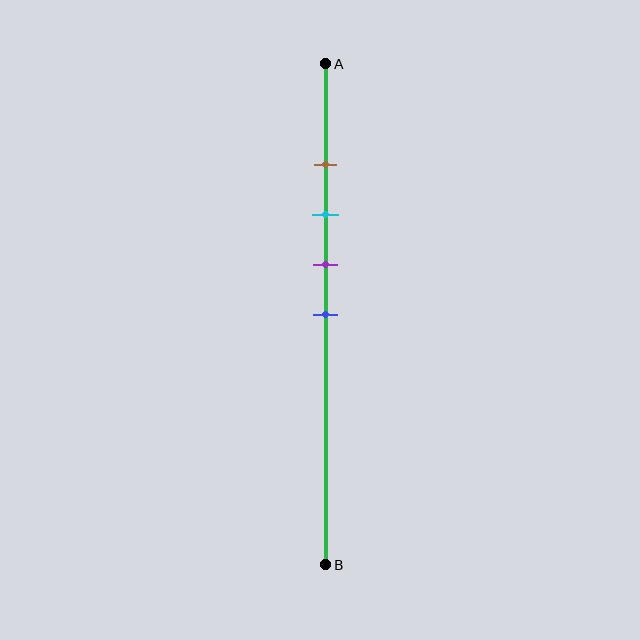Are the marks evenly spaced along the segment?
Yes, the marks are approximately evenly spaced.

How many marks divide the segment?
There are 4 marks dividing the segment.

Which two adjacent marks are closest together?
The brown and cyan marks are the closest adjacent pair.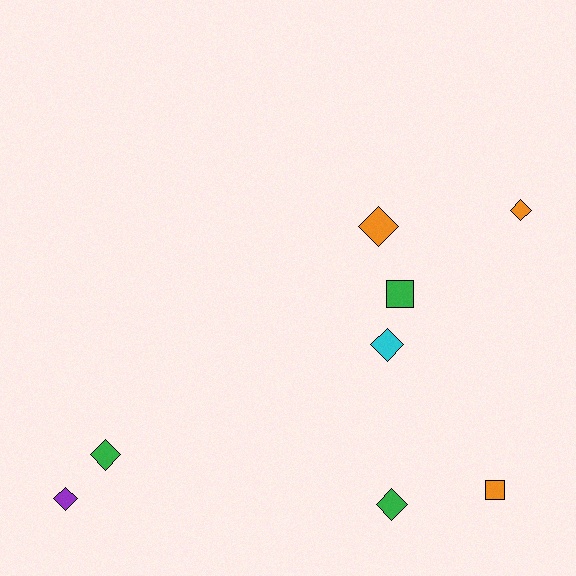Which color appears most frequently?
Orange, with 3 objects.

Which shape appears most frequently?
Diamond, with 6 objects.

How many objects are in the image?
There are 8 objects.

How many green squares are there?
There is 1 green square.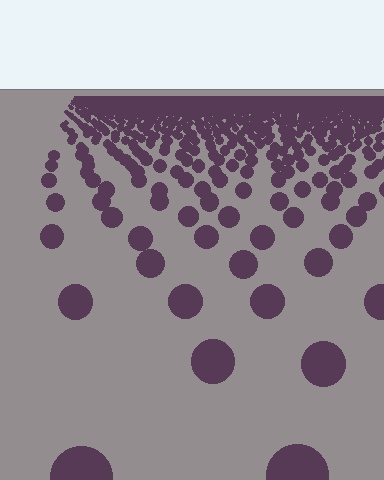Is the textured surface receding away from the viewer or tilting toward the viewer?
The surface is receding away from the viewer. Texture elements get smaller and denser toward the top.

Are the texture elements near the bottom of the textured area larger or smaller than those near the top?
Larger. Near the bottom, elements are closer to the viewer and appear at a bigger on-screen size.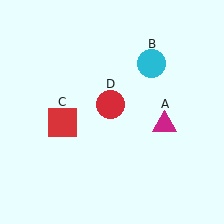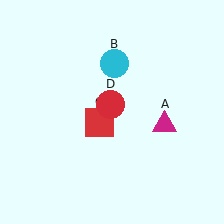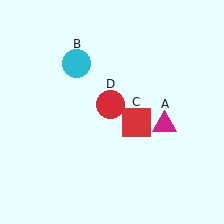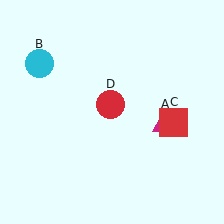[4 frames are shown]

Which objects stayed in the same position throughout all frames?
Magenta triangle (object A) and red circle (object D) remained stationary.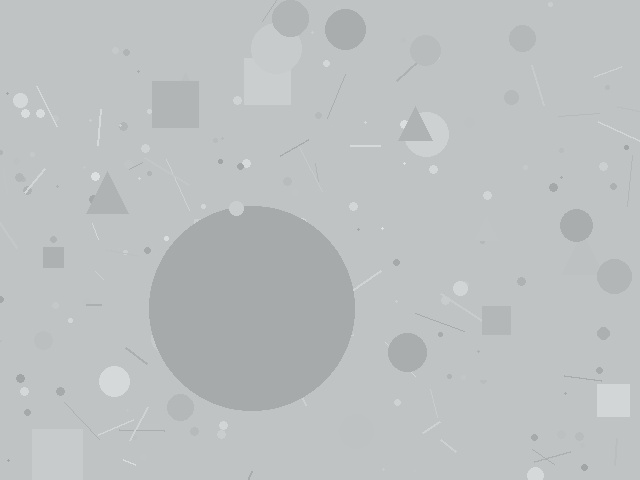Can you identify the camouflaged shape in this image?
The camouflaged shape is a circle.